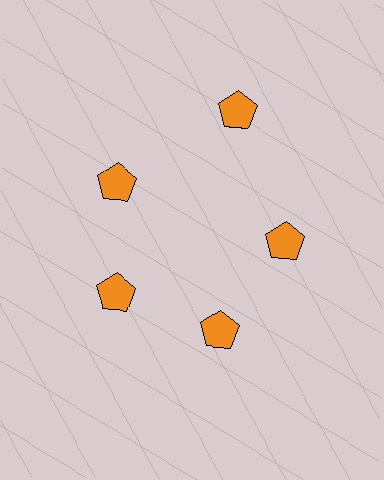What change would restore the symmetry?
The symmetry would be restored by moving it inward, back onto the ring so that all 5 pentagons sit at equal angles and equal distance from the center.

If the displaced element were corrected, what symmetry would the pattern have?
It would have 5-fold rotational symmetry — the pattern would map onto itself every 72 degrees.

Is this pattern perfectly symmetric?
No. The 5 orange pentagons are arranged in a ring, but one element near the 1 o'clock position is pushed outward from the center, breaking the 5-fold rotational symmetry.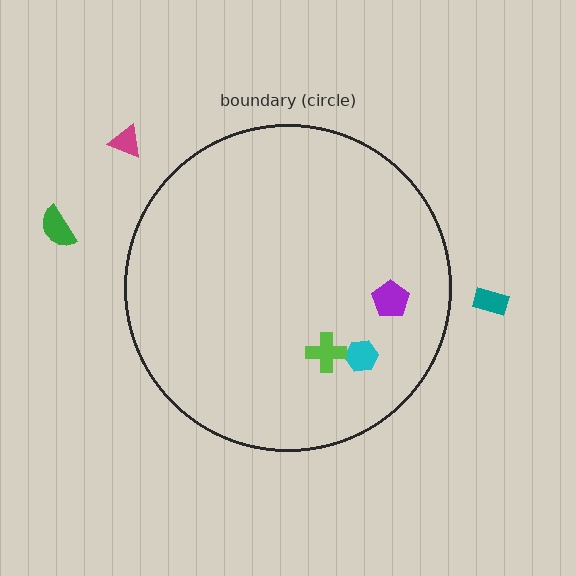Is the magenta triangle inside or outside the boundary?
Outside.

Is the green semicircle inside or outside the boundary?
Outside.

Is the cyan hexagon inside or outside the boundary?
Inside.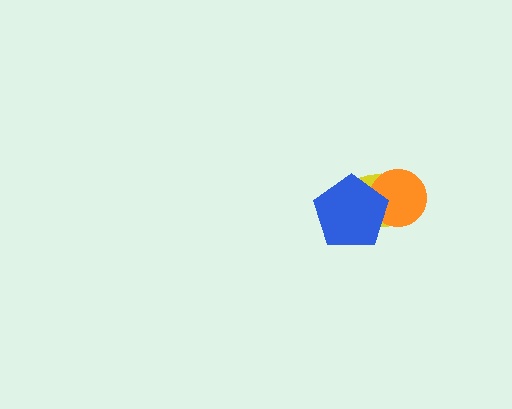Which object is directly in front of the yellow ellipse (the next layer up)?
The orange circle is directly in front of the yellow ellipse.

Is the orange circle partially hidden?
Yes, it is partially covered by another shape.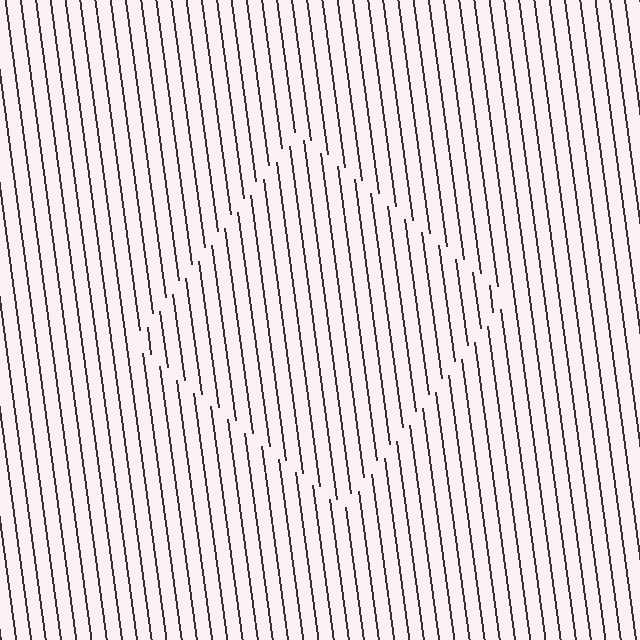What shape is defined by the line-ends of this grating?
An illusory square. The interior of the shape contains the same grating, shifted by half a period — the contour is defined by the phase discontinuity where line-ends from the inner and outer gratings abut.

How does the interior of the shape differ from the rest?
The interior of the shape contains the same grating, shifted by half a period — the contour is defined by the phase discontinuity where line-ends from the inner and outer gratings abut.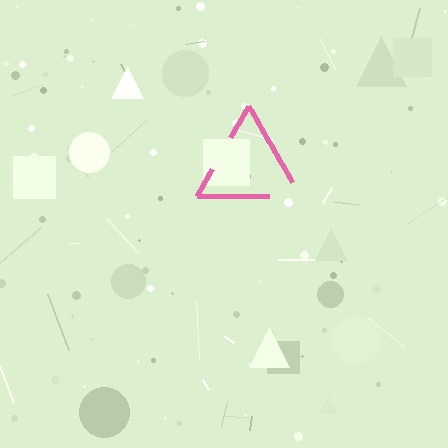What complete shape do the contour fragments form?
The contour fragments form a triangle.